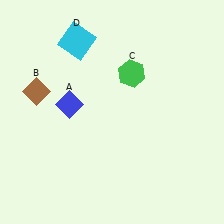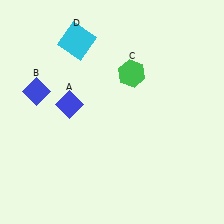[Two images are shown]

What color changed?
The diamond (B) changed from brown in Image 1 to blue in Image 2.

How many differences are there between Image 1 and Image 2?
There is 1 difference between the two images.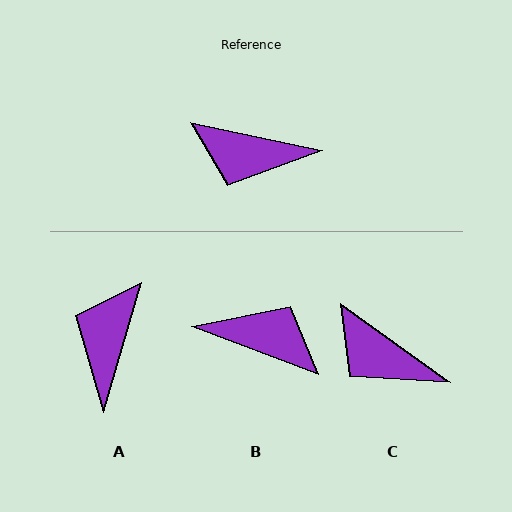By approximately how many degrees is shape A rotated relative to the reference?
Approximately 94 degrees clockwise.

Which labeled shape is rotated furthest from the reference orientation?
B, about 172 degrees away.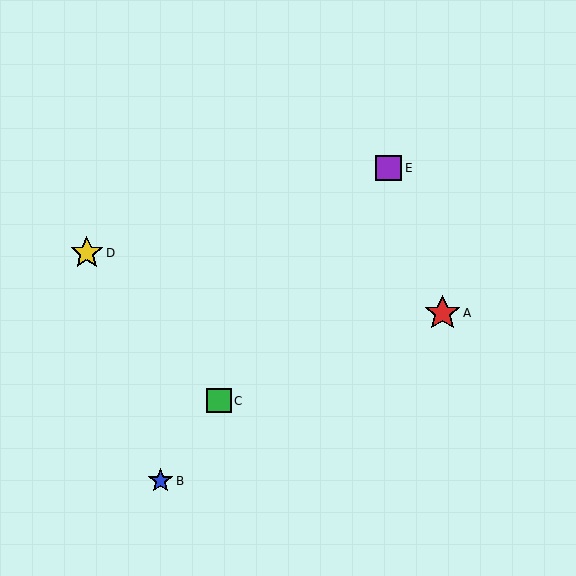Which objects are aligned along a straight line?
Objects B, C, E are aligned along a straight line.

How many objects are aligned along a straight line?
3 objects (B, C, E) are aligned along a straight line.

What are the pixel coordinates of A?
Object A is at (442, 313).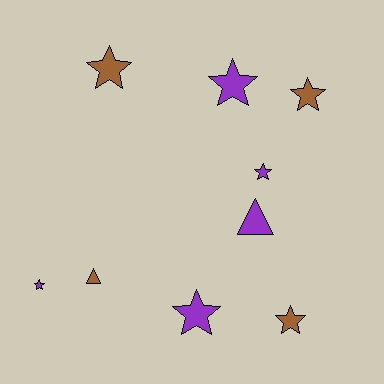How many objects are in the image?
There are 9 objects.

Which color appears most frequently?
Purple, with 5 objects.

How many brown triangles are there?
There is 1 brown triangle.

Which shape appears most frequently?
Star, with 7 objects.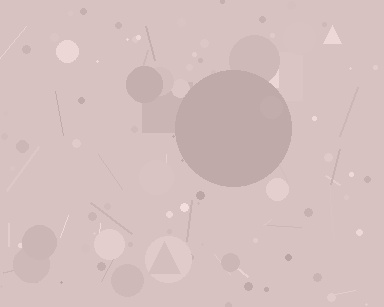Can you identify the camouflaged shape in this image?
The camouflaged shape is a circle.